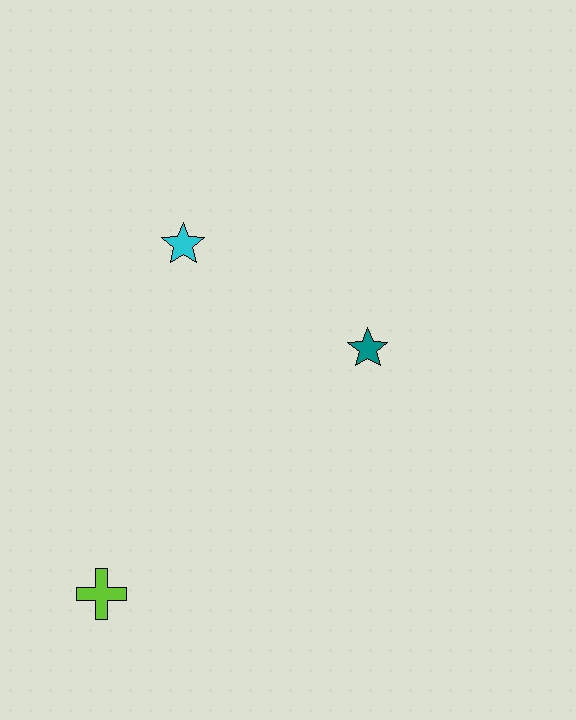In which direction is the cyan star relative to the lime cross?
The cyan star is above the lime cross.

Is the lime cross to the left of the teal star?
Yes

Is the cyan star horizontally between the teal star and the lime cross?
Yes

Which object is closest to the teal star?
The cyan star is closest to the teal star.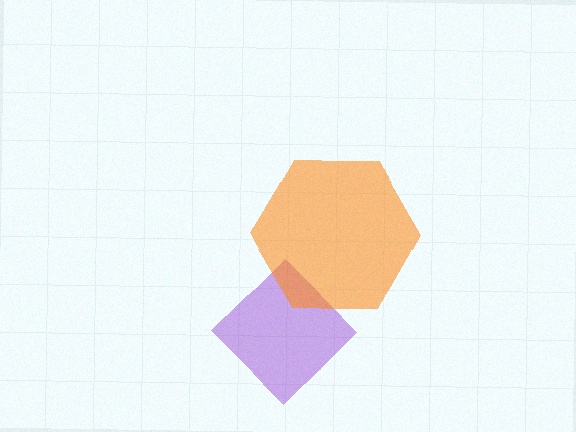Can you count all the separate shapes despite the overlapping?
Yes, there are 2 separate shapes.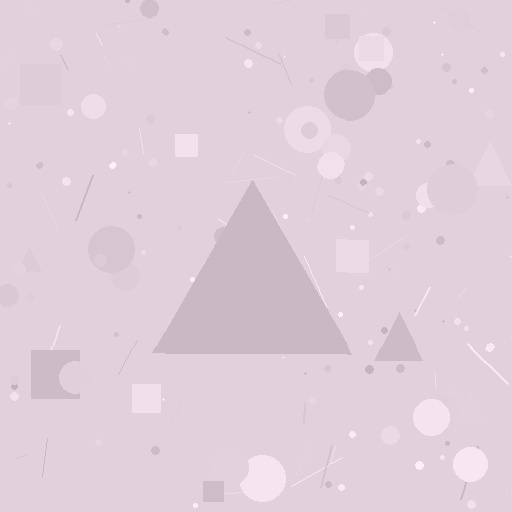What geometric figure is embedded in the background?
A triangle is embedded in the background.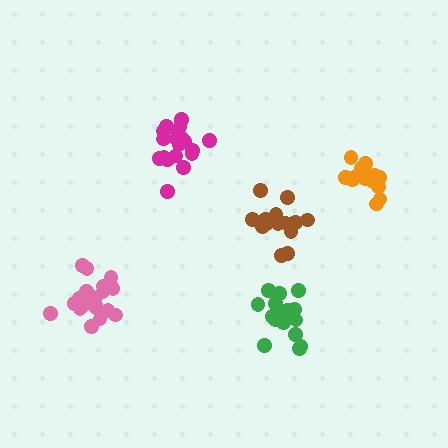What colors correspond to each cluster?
The clusters are colored: orange, green, magenta, pink, brown.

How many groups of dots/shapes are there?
There are 5 groups.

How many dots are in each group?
Group 1: 15 dots, Group 2: 19 dots, Group 3: 19 dots, Group 4: 20 dots, Group 5: 15 dots (88 total).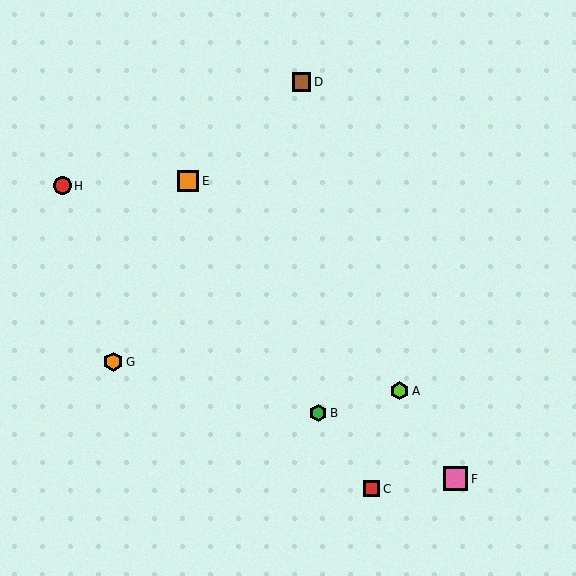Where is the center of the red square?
The center of the red square is at (372, 489).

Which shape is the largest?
The pink square (labeled F) is the largest.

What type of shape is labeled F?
Shape F is a pink square.